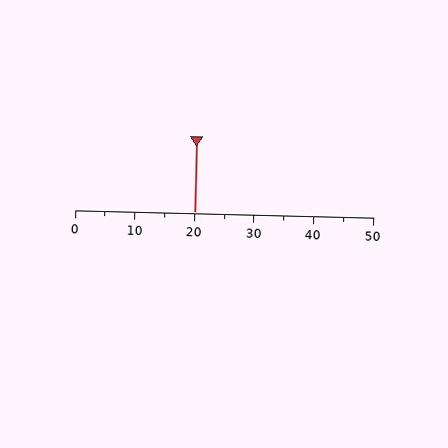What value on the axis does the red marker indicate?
The marker indicates approximately 20.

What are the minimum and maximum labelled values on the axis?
The axis runs from 0 to 50.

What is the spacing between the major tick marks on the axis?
The major ticks are spaced 10 apart.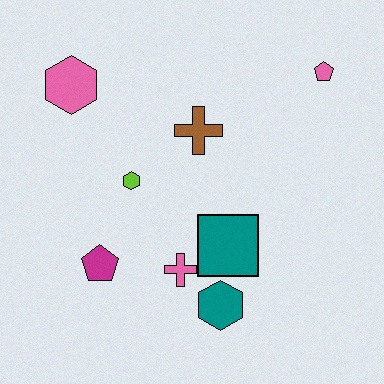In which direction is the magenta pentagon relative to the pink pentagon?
The magenta pentagon is to the left of the pink pentagon.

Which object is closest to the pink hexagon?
The lime hexagon is closest to the pink hexagon.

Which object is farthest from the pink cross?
The pink pentagon is farthest from the pink cross.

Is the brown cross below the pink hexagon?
Yes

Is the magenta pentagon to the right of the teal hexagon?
No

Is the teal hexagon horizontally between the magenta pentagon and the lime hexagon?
No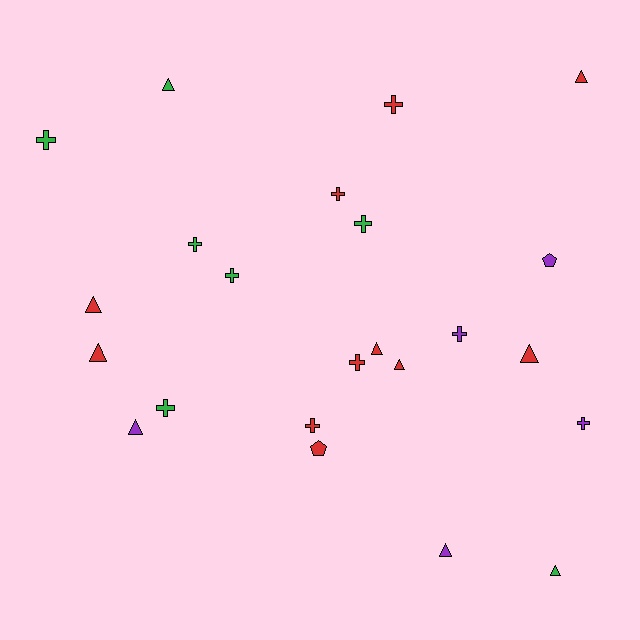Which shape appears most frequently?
Cross, with 11 objects.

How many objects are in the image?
There are 23 objects.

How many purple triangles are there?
There are 2 purple triangles.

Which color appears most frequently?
Red, with 11 objects.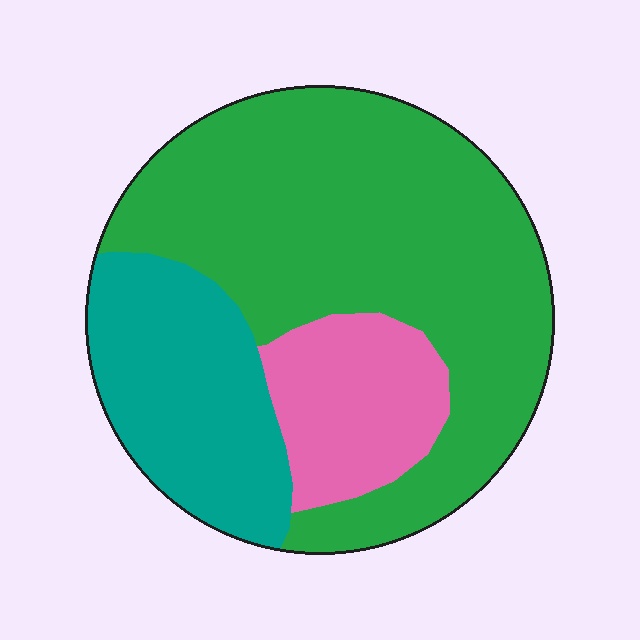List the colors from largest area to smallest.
From largest to smallest: green, teal, pink.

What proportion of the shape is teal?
Teal takes up about one quarter (1/4) of the shape.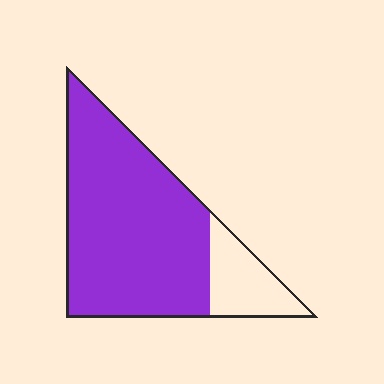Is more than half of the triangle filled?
Yes.